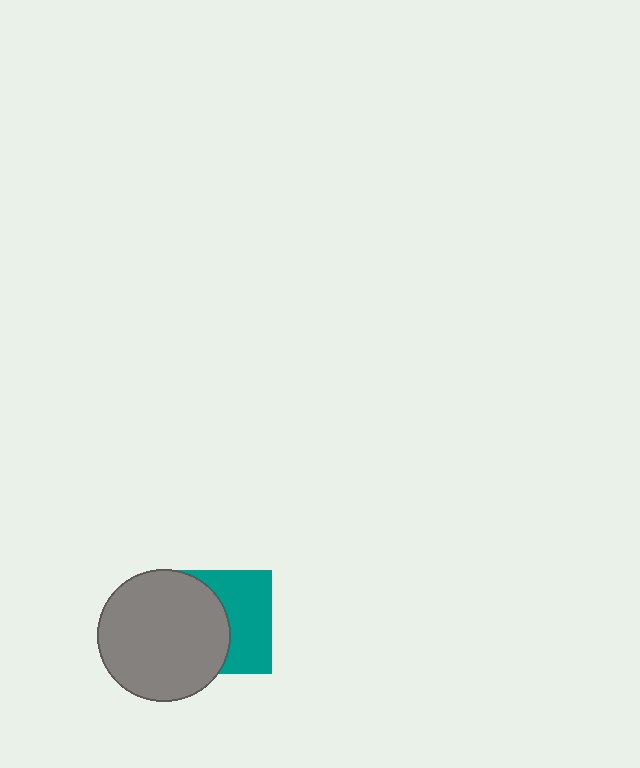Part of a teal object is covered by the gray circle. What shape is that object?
It is a square.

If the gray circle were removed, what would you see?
You would see the complete teal square.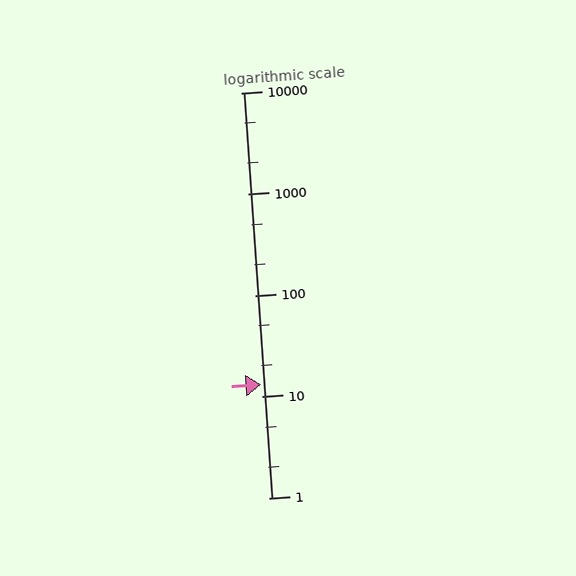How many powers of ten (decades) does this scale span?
The scale spans 4 decades, from 1 to 10000.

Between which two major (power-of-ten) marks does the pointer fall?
The pointer is between 10 and 100.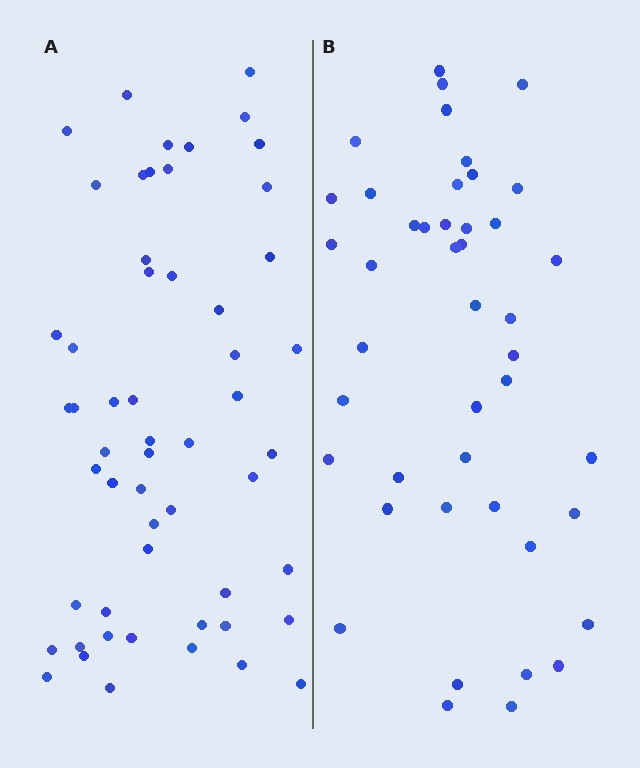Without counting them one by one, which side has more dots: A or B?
Region A (the left region) has more dots.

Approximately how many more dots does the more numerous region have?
Region A has roughly 12 or so more dots than region B.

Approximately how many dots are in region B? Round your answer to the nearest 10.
About 40 dots. (The exact count is 44, which rounds to 40.)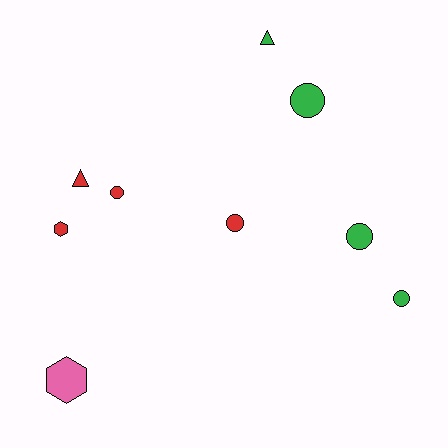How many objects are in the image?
There are 9 objects.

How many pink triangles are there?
There are no pink triangles.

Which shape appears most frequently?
Circle, with 5 objects.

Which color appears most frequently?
Green, with 4 objects.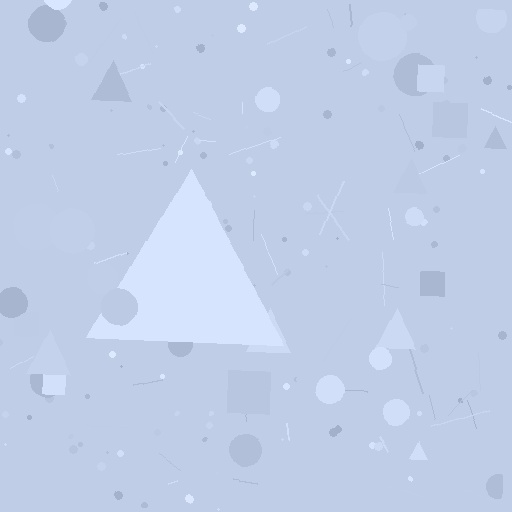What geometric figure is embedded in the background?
A triangle is embedded in the background.